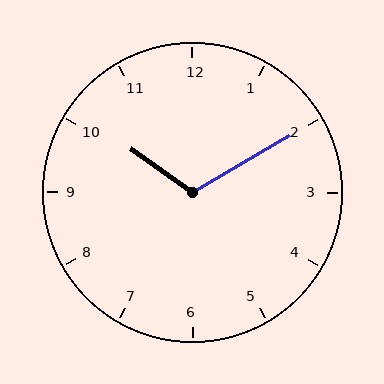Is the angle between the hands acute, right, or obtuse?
It is obtuse.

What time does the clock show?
10:10.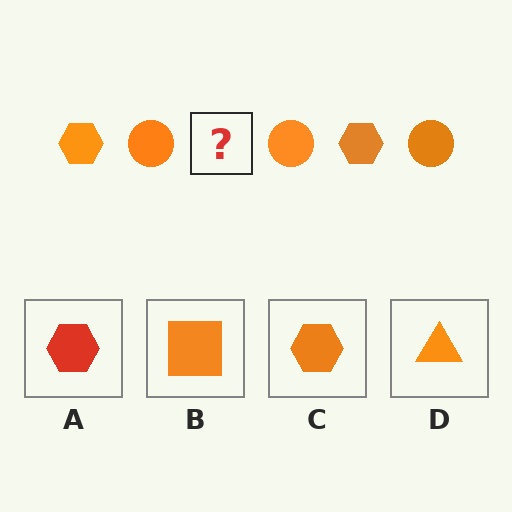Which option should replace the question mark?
Option C.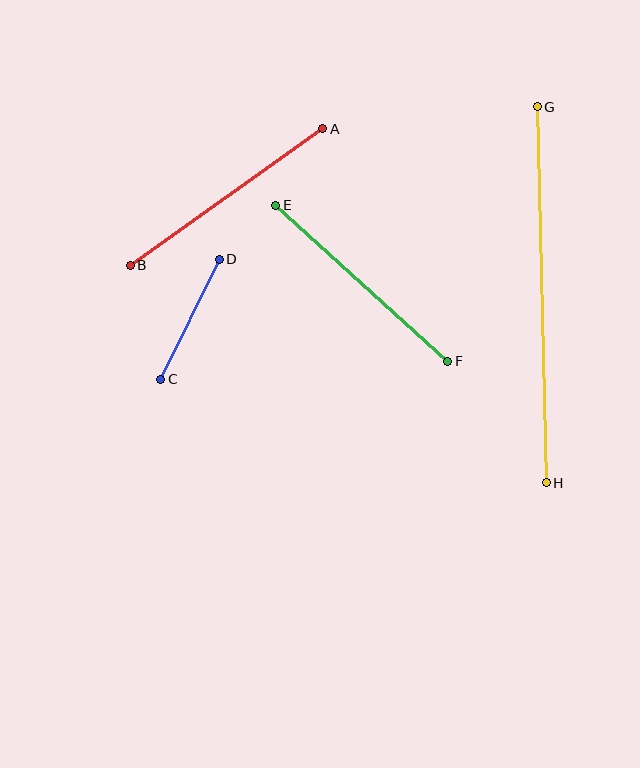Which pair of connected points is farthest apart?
Points G and H are farthest apart.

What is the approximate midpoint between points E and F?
The midpoint is at approximately (362, 283) pixels.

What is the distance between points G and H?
The distance is approximately 376 pixels.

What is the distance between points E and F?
The distance is approximately 232 pixels.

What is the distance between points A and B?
The distance is approximately 236 pixels.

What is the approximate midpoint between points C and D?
The midpoint is at approximately (190, 319) pixels.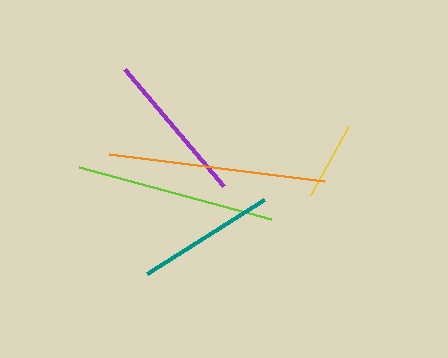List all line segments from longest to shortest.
From longest to shortest: orange, lime, purple, teal, yellow.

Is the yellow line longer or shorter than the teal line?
The teal line is longer than the yellow line.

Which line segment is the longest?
The orange line is the longest at approximately 216 pixels.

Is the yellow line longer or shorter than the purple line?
The purple line is longer than the yellow line.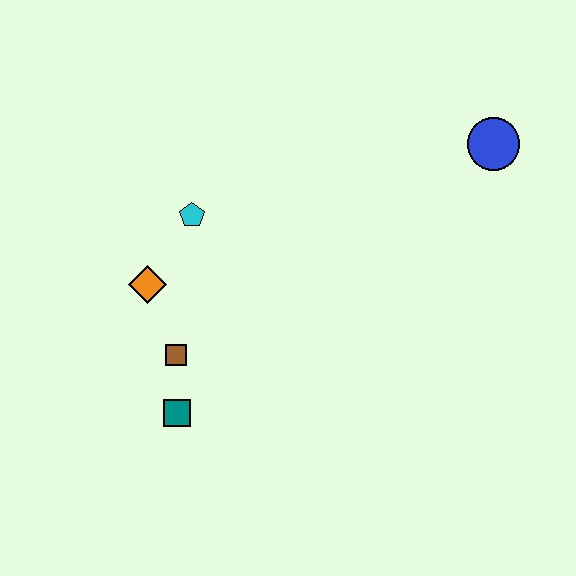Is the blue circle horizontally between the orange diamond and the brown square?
No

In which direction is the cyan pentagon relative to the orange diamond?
The cyan pentagon is above the orange diamond.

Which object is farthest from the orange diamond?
The blue circle is farthest from the orange diamond.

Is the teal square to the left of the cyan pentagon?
Yes